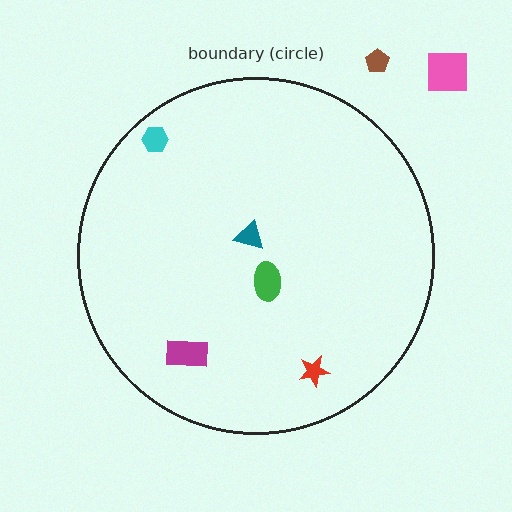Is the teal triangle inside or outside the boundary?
Inside.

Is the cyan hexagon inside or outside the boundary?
Inside.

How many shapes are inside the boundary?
5 inside, 2 outside.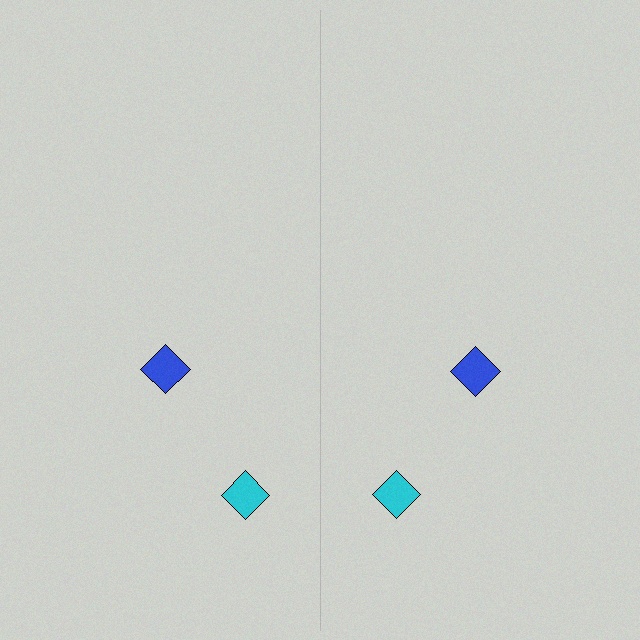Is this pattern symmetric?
Yes, this pattern has bilateral (reflection) symmetry.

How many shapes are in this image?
There are 4 shapes in this image.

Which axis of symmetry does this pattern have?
The pattern has a vertical axis of symmetry running through the center of the image.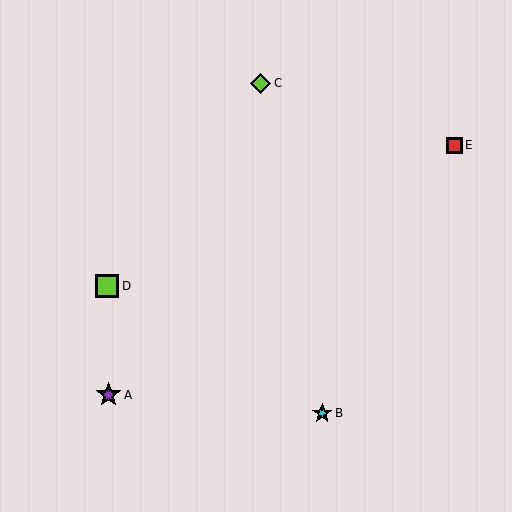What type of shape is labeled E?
Shape E is a red square.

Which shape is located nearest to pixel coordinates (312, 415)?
The cyan star (labeled B) at (322, 413) is nearest to that location.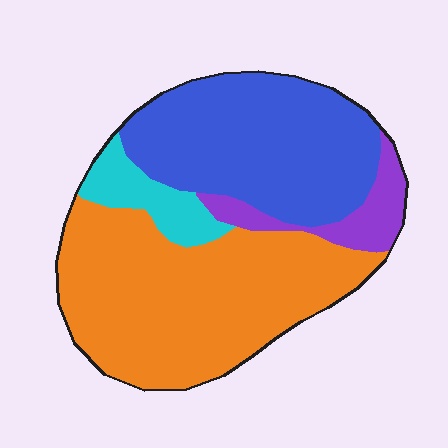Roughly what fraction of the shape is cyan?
Cyan takes up about one tenth (1/10) of the shape.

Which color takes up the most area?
Orange, at roughly 50%.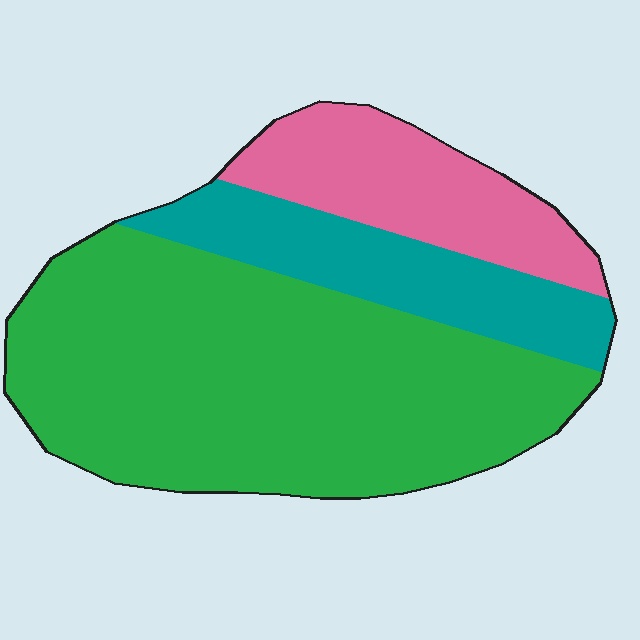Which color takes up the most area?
Green, at roughly 60%.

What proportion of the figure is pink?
Pink takes up about one fifth (1/5) of the figure.